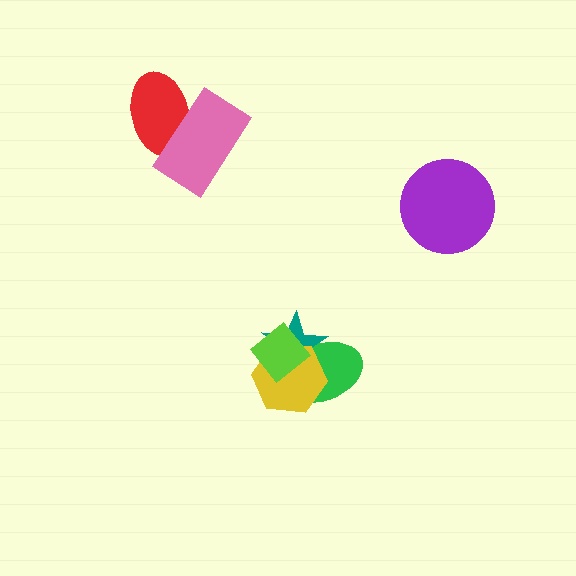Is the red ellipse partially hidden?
Yes, it is partially covered by another shape.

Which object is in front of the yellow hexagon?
The lime diamond is in front of the yellow hexagon.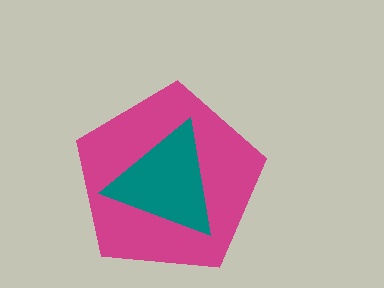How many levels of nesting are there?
2.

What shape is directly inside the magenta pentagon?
The teal triangle.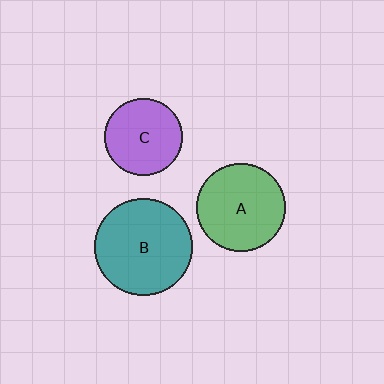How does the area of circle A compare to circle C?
Approximately 1.3 times.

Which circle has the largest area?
Circle B (teal).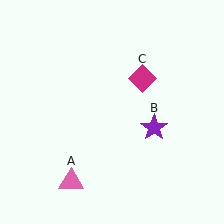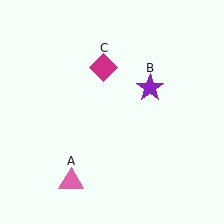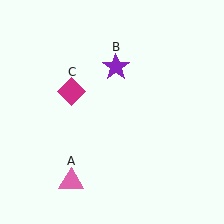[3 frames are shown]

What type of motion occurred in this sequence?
The purple star (object B), magenta diamond (object C) rotated counterclockwise around the center of the scene.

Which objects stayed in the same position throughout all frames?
Pink triangle (object A) remained stationary.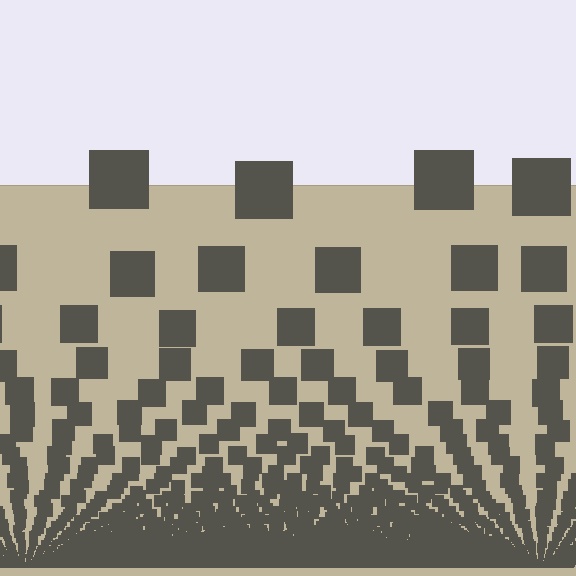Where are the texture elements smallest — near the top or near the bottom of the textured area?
Near the bottom.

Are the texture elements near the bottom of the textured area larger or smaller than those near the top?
Smaller. The gradient is inverted — elements near the bottom are smaller and denser.